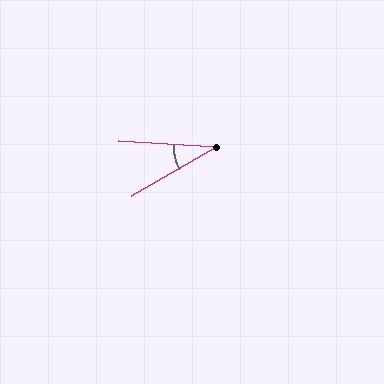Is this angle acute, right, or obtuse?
It is acute.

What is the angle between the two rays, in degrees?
Approximately 34 degrees.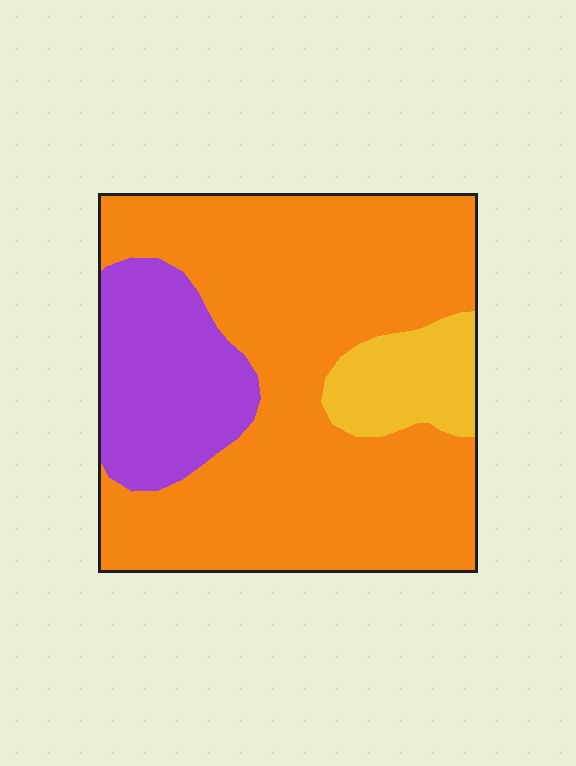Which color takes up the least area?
Yellow, at roughly 10%.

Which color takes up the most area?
Orange, at roughly 70%.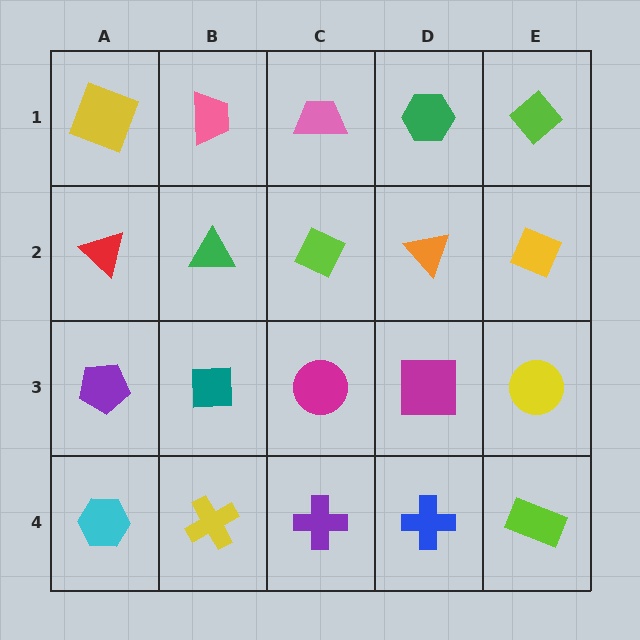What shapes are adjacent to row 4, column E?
A yellow circle (row 3, column E), a blue cross (row 4, column D).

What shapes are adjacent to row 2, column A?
A yellow square (row 1, column A), a purple pentagon (row 3, column A), a green triangle (row 2, column B).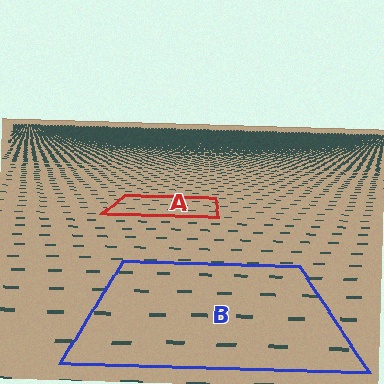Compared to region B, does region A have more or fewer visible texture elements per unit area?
Region A has more texture elements per unit area — they are packed more densely because it is farther away.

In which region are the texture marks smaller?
The texture marks are smaller in region A, because it is farther away.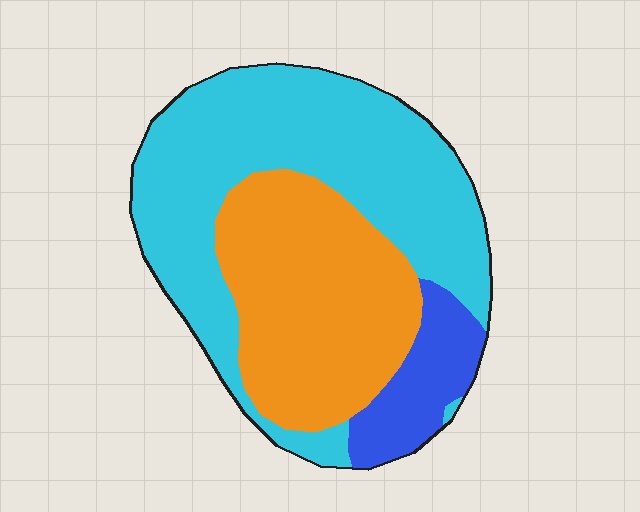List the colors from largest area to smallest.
From largest to smallest: cyan, orange, blue.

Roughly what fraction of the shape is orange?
Orange covers roughly 35% of the shape.